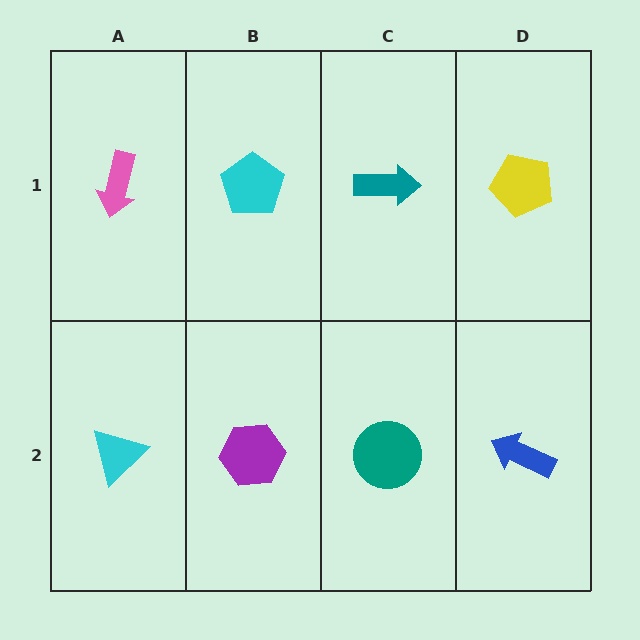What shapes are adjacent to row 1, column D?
A blue arrow (row 2, column D), a teal arrow (row 1, column C).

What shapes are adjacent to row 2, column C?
A teal arrow (row 1, column C), a purple hexagon (row 2, column B), a blue arrow (row 2, column D).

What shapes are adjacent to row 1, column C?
A teal circle (row 2, column C), a cyan pentagon (row 1, column B), a yellow pentagon (row 1, column D).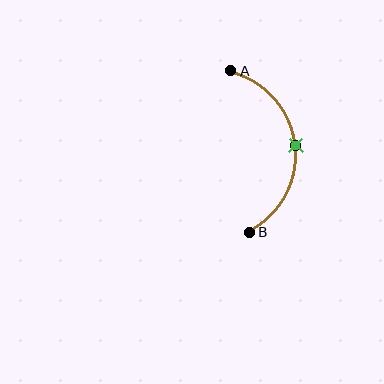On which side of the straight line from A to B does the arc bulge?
The arc bulges to the right of the straight line connecting A and B.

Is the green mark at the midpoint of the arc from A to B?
Yes. The green mark lies on the arc at equal arc-length from both A and B — it is the arc midpoint.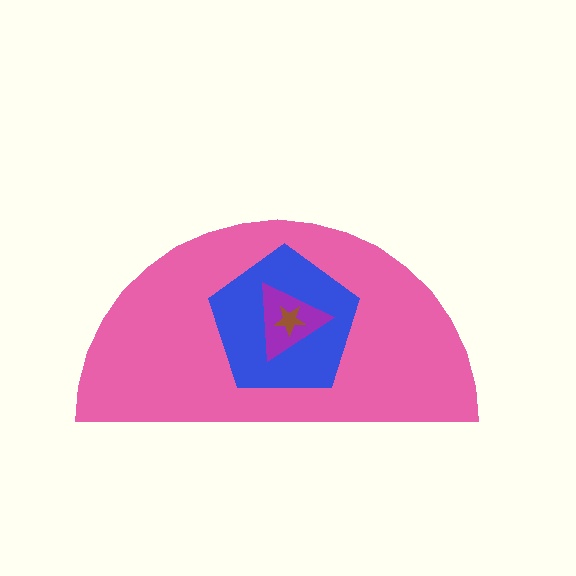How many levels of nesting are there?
4.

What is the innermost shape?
The brown star.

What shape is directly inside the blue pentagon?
The purple triangle.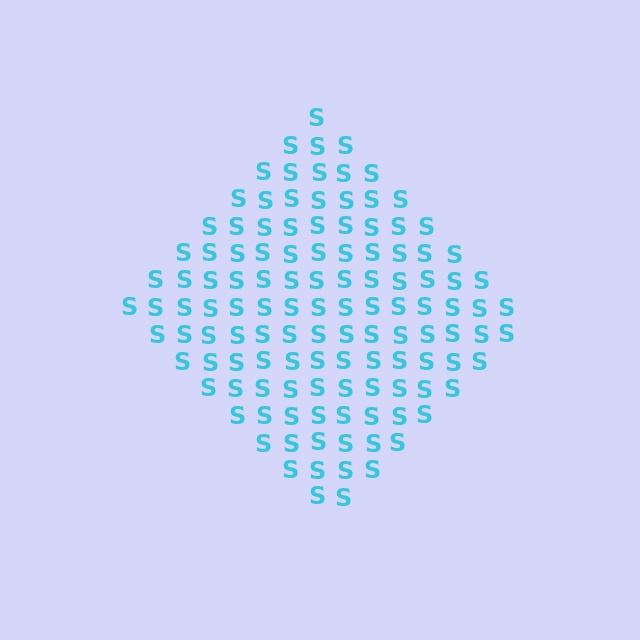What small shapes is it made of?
It is made of small letter S's.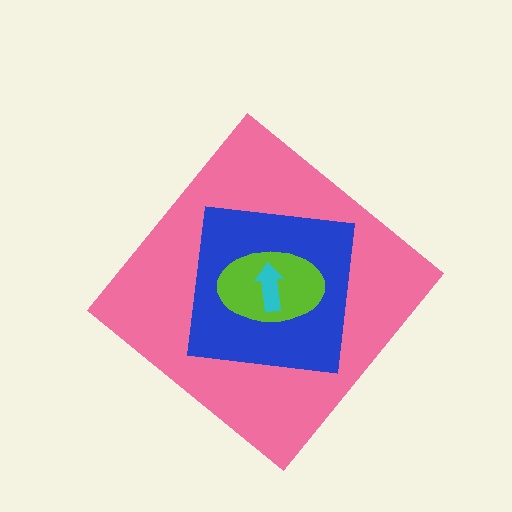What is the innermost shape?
The cyan arrow.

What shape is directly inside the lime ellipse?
The cyan arrow.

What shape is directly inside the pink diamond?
The blue square.